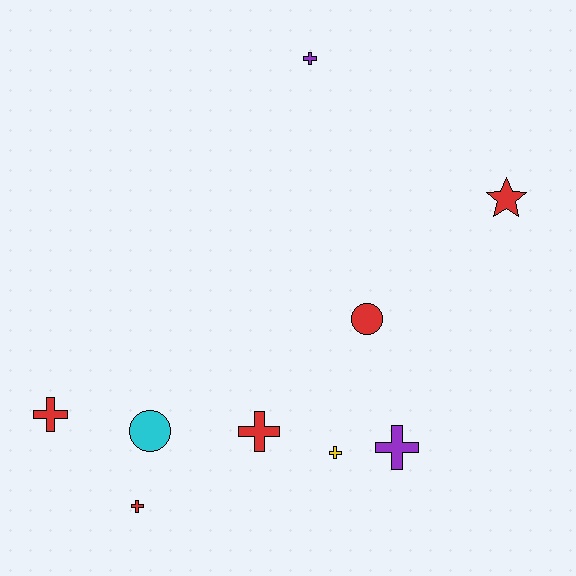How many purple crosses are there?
There are 2 purple crosses.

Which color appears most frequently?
Red, with 5 objects.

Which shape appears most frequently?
Cross, with 6 objects.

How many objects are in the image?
There are 9 objects.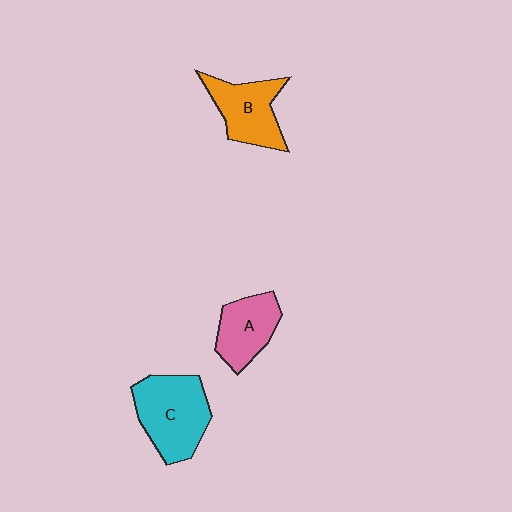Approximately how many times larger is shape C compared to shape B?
Approximately 1.3 times.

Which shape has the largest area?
Shape C (cyan).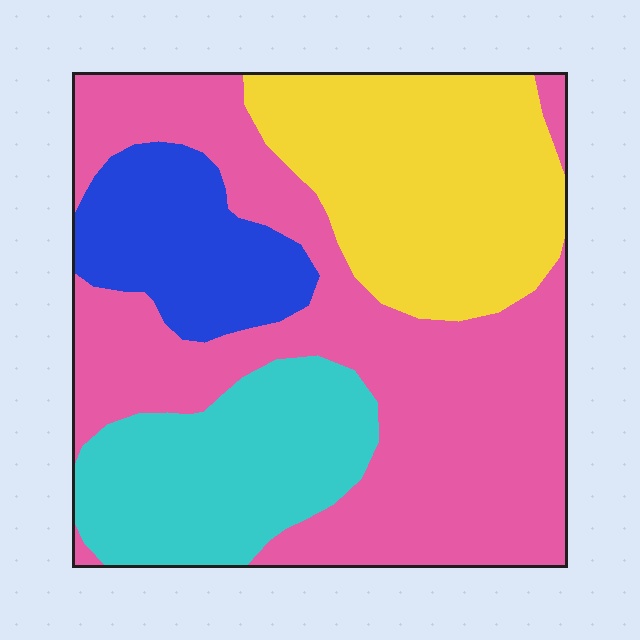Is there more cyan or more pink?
Pink.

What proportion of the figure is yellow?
Yellow covers around 25% of the figure.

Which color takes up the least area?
Blue, at roughly 15%.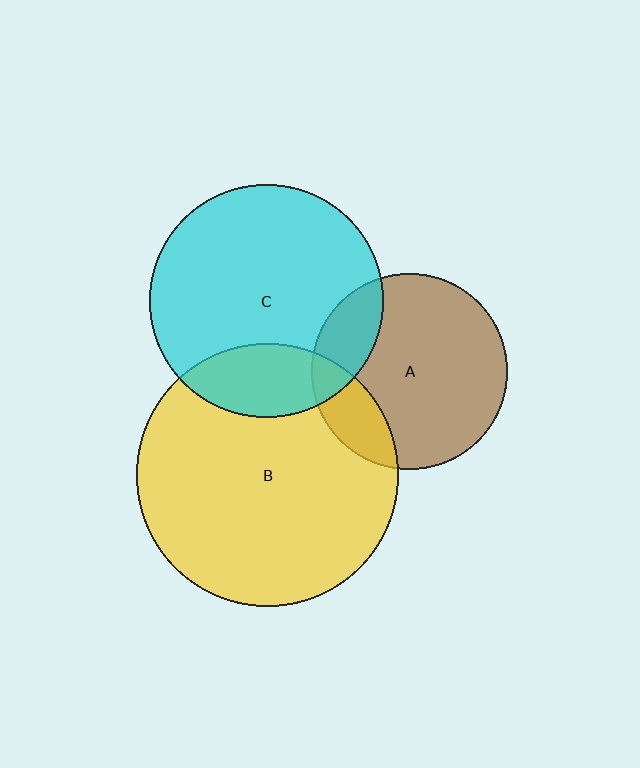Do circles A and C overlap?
Yes.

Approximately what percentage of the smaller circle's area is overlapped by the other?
Approximately 20%.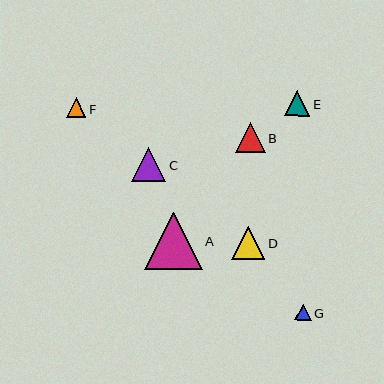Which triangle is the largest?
Triangle A is the largest with a size of approximately 57 pixels.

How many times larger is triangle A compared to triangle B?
Triangle A is approximately 2.0 times the size of triangle B.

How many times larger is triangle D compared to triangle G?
Triangle D is approximately 2.0 times the size of triangle G.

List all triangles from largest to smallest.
From largest to smallest: A, C, D, B, E, F, G.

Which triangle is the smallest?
Triangle G is the smallest with a size of approximately 16 pixels.